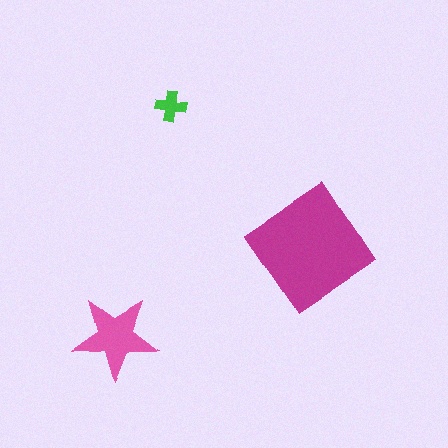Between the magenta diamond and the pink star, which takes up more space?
The magenta diamond.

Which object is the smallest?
The green cross.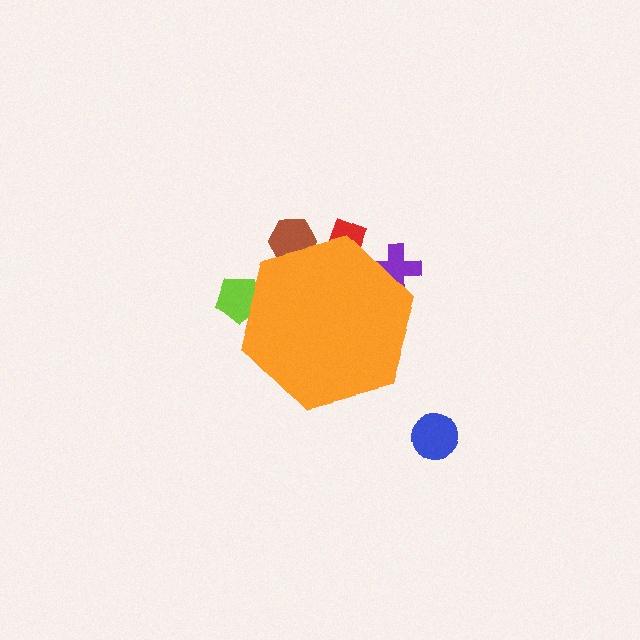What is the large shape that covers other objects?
An orange hexagon.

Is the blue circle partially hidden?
No, the blue circle is fully visible.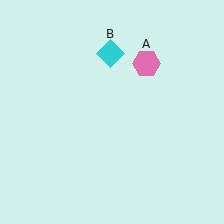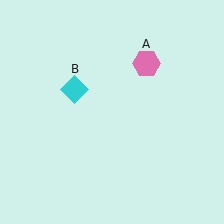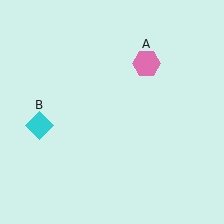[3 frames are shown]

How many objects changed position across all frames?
1 object changed position: cyan diamond (object B).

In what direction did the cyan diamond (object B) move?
The cyan diamond (object B) moved down and to the left.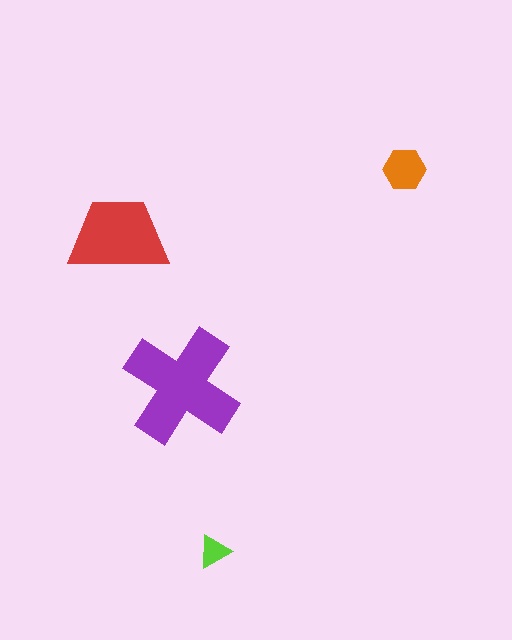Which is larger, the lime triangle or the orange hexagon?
The orange hexagon.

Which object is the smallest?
The lime triangle.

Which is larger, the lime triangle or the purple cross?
The purple cross.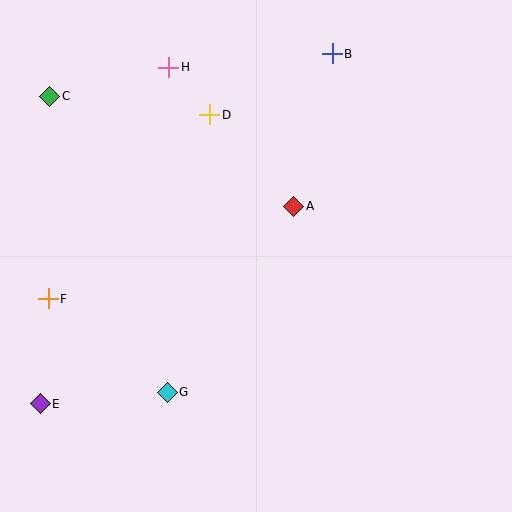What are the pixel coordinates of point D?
Point D is at (210, 115).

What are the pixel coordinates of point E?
Point E is at (40, 404).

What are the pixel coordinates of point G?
Point G is at (167, 392).